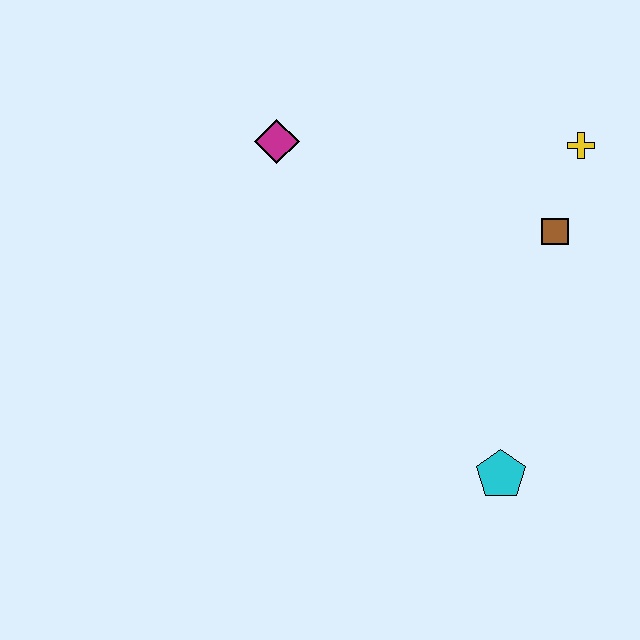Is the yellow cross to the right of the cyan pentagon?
Yes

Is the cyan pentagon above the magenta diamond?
No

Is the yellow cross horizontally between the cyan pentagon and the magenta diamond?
No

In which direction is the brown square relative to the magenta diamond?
The brown square is to the right of the magenta diamond.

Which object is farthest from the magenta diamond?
The cyan pentagon is farthest from the magenta diamond.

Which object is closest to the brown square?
The yellow cross is closest to the brown square.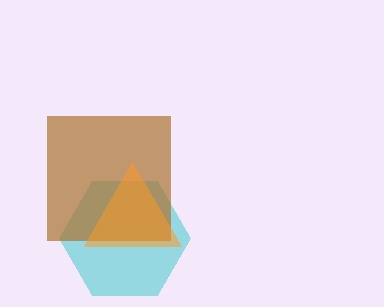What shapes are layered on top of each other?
The layered shapes are: a cyan hexagon, a brown square, an orange triangle.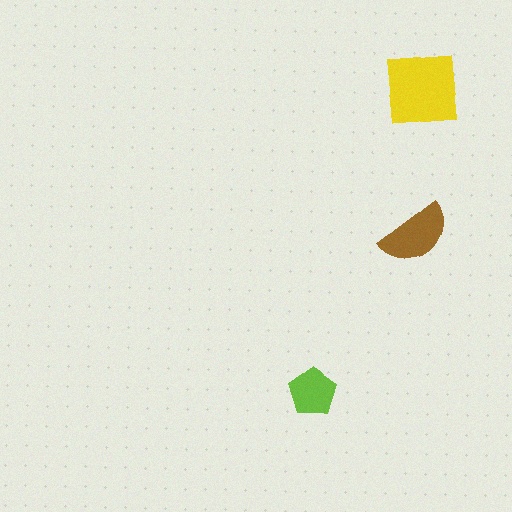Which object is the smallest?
The lime pentagon.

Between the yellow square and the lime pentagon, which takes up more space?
The yellow square.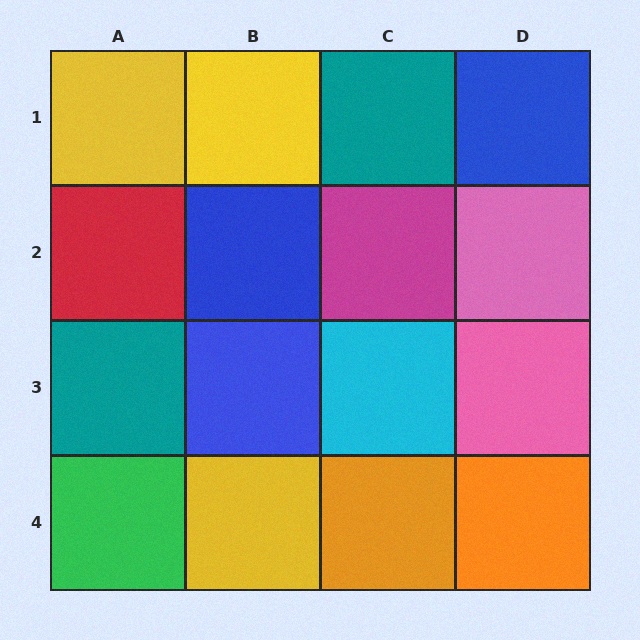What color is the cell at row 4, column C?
Orange.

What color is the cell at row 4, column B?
Yellow.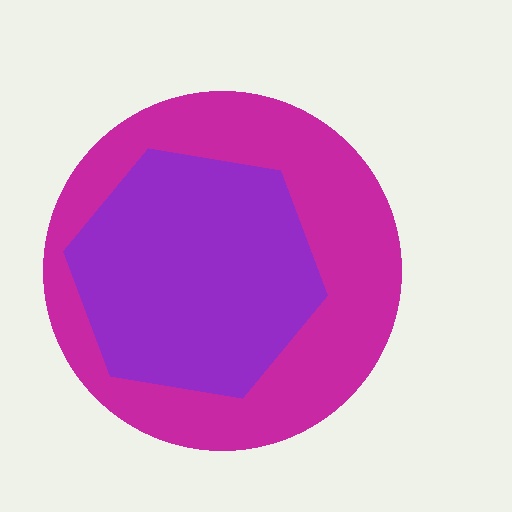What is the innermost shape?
The purple hexagon.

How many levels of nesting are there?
2.